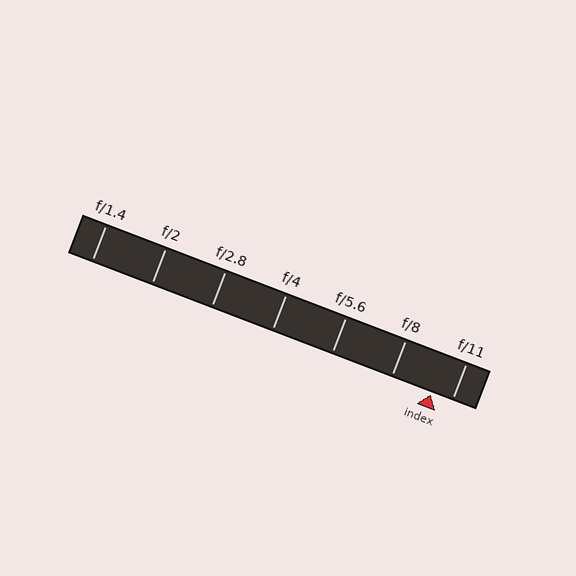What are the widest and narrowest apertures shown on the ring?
The widest aperture shown is f/1.4 and the narrowest is f/11.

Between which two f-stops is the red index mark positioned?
The index mark is between f/8 and f/11.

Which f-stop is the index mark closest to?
The index mark is closest to f/11.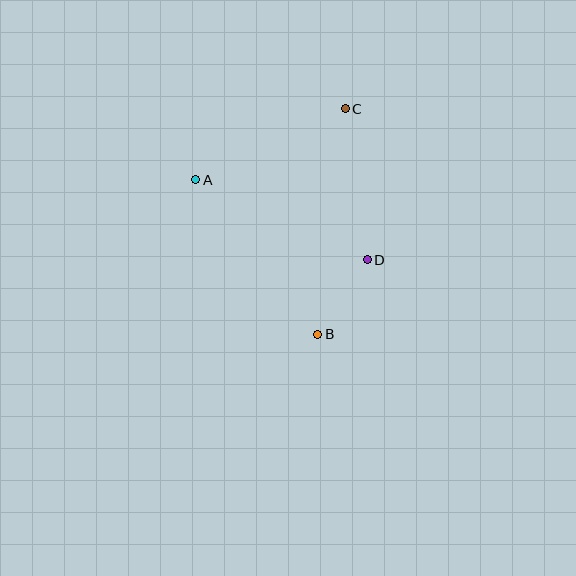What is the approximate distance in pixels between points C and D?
The distance between C and D is approximately 153 pixels.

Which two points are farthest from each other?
Points B and C are farthest from each other.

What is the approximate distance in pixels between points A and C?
The distance between A and C is approximately 166 pixels.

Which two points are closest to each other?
Points B and D are closest to each other.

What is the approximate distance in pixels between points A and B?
The distance between A and B is approximately 197 pixels.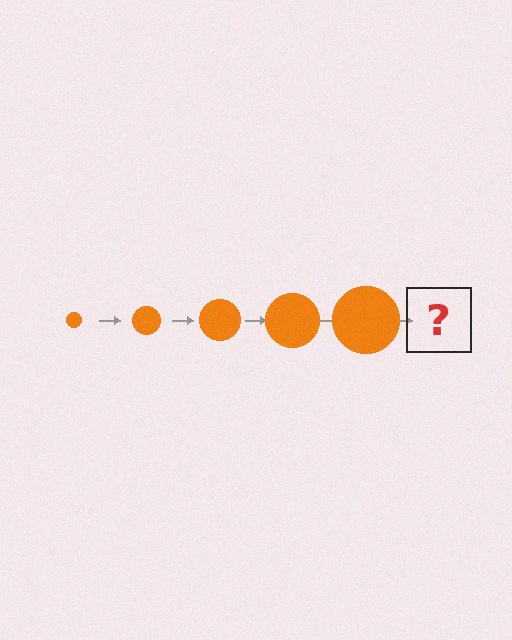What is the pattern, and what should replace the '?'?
The pattern is that the circle gets progressively larger each step. The '?' should be an orange circle, larger than the previous one.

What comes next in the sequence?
The next element should be an orange circle, larger than the previous one.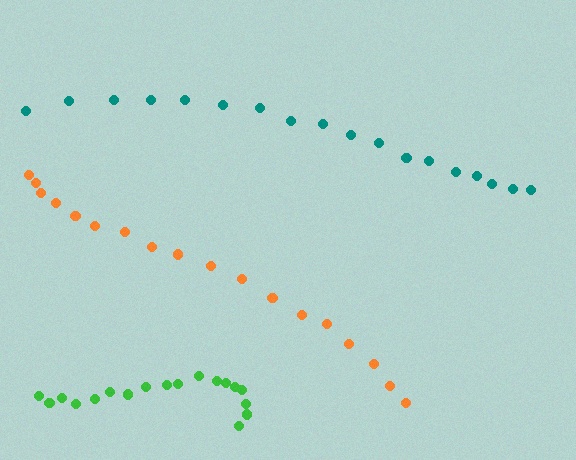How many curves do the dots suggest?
There are 3 distinct paths.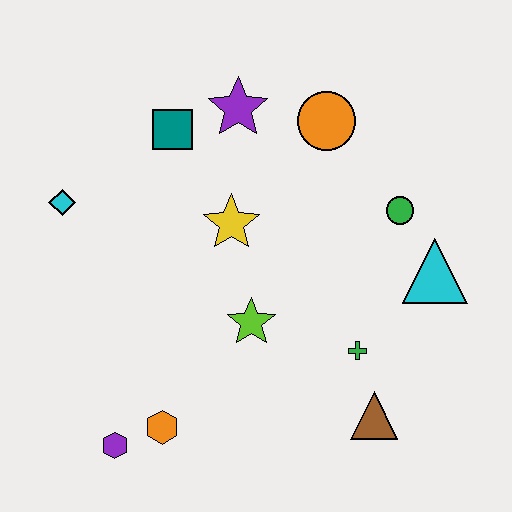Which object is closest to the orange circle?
The purple star is closest to the orange circle.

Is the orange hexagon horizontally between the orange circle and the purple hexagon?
Yes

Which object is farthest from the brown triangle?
The cyan diamond is farthest from the brown triangle.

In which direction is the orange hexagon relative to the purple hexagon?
The orange hexagon is to the right of the purple hexagon.